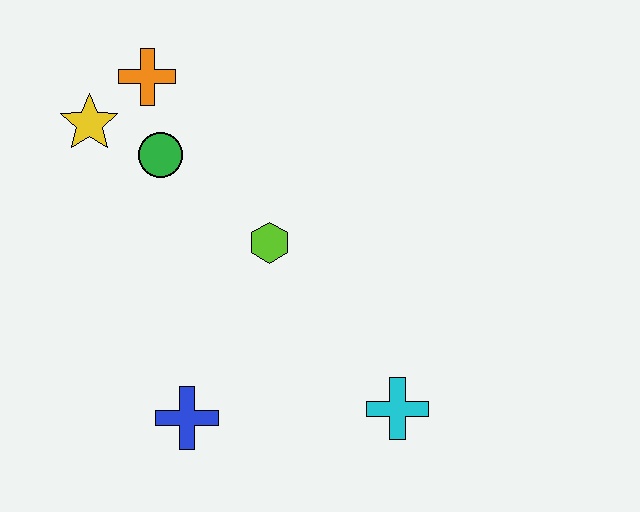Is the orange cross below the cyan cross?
No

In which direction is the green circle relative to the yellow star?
The green circle is to the right of the yellow star.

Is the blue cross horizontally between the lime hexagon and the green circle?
Yes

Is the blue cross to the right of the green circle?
Yes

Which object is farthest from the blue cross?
The orange cross is farthest from the blue cross.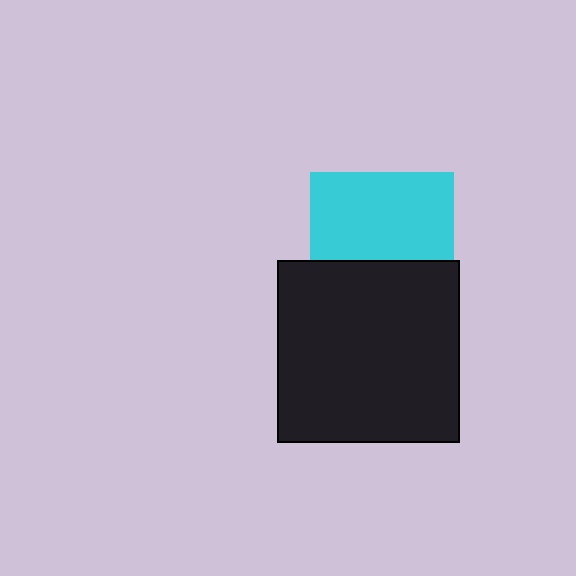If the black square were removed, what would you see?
You would see the complete cyan square.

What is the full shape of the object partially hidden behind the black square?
The partially hidden object is a cyan square.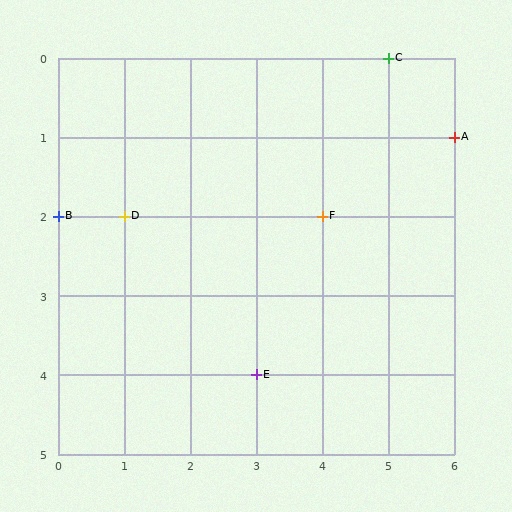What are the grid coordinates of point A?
Point A is at grid coordinates (6, 1).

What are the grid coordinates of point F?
Point F is at grid coordinates (4, 2).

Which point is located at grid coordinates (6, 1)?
Point A is at (6, 1).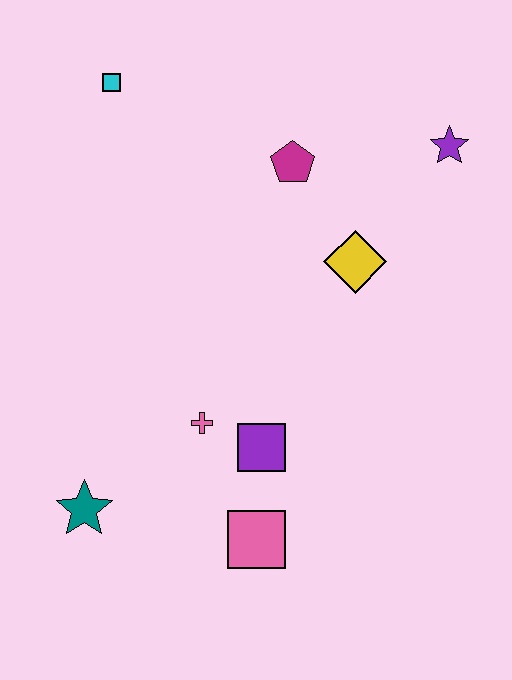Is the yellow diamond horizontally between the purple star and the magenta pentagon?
Yes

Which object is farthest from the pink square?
The cyan square is farthest from the pink square.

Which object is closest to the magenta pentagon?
The yellow diamond is closest to the magenta pentagon.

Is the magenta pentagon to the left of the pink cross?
No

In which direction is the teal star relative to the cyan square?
The teal star is below the cyan square.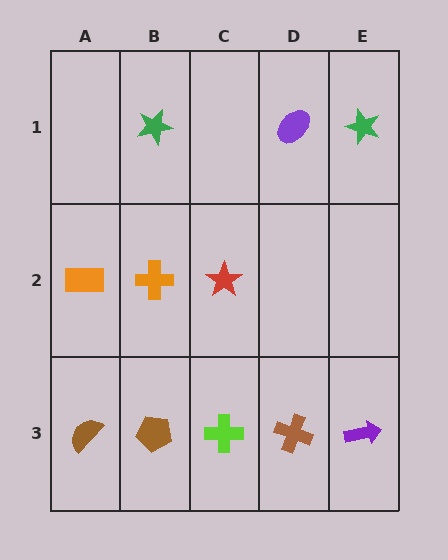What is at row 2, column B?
An orange cross.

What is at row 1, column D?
A purple ellipse.